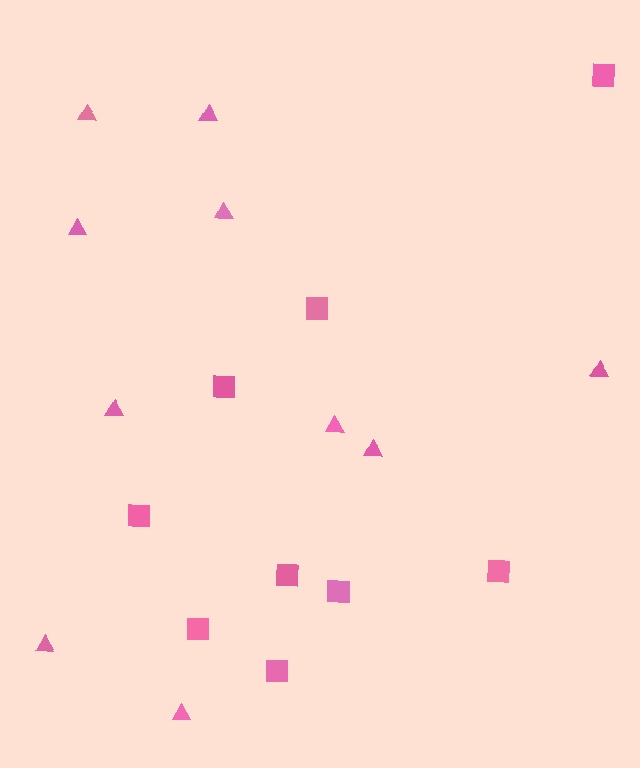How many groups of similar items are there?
There are 2 groups: one group of squares (9) and one group of triangles (10).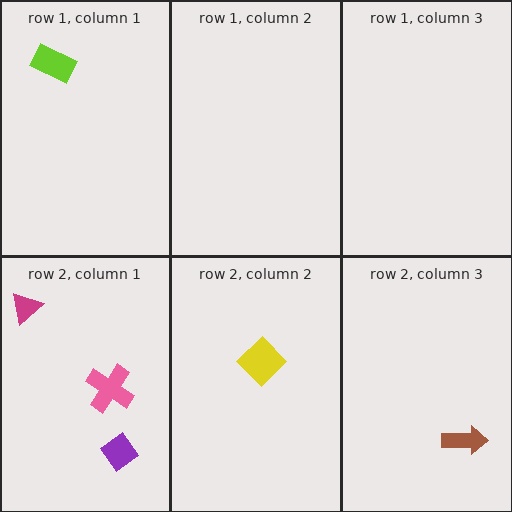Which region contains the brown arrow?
The row 2, column 3 region.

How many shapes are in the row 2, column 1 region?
3.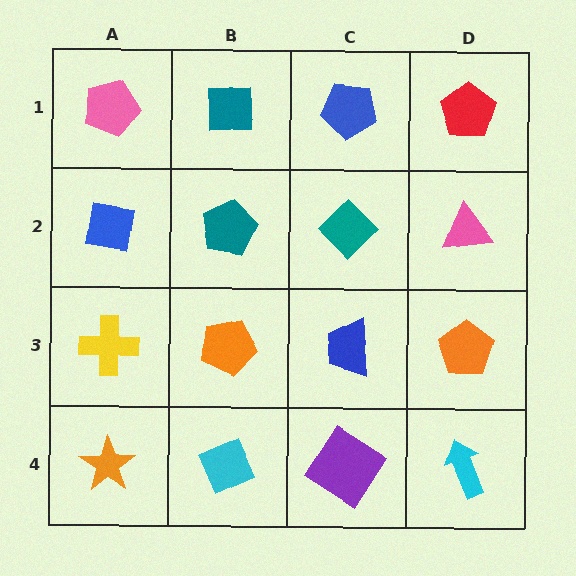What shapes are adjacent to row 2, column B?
A teal square (row 1, column B), an orange pentagon (row 3, column B), a blue square (row 2, column A), a teal diamond (row 2, column C).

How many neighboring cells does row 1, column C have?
3.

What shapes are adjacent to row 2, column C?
A blue pentagon (row 1, column C), a blue trapezoid (row 3, column C), a teal pentagon (row 2, column B), a pink triangle (row 2, column D).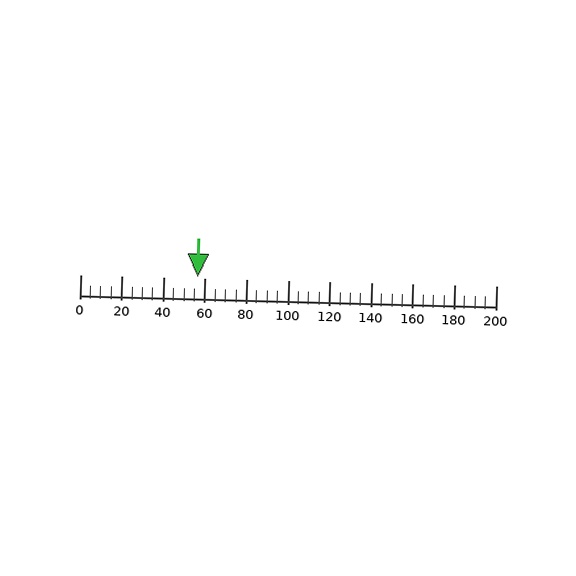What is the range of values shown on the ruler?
The ruler shows values from 0 to 200.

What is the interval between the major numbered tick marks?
The major tick marks are spaced 20 units apart.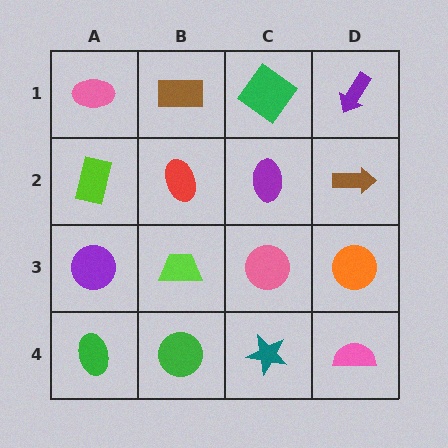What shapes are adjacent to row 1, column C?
A purple ellipse (row 2, column C), a brown rectangle (row 1, column B), a purple arrow (row 1, column D).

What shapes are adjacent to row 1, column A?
A lime rectangle (row 2, column A), a brown rectangle (row 1, column B).